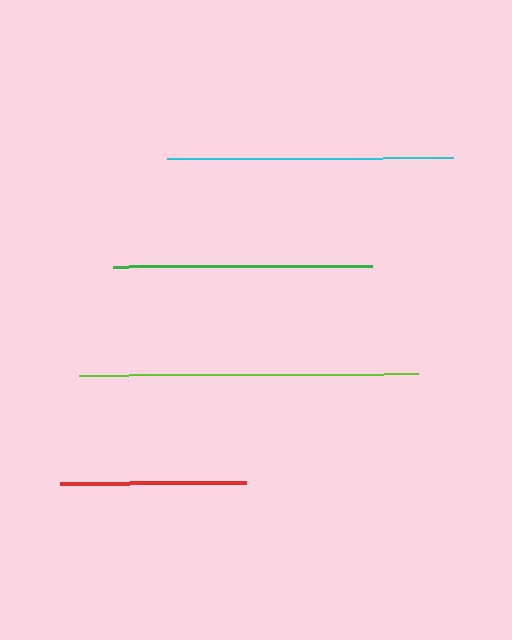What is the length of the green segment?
The green segment is approximately 259 pixels long.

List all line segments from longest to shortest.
From longest to shortest: lime, cyan, green, red.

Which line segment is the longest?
The lime line is the longest at approximately 339 pixels.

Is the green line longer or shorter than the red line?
The green line is longer than the red line.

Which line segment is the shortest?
The red line is the shortest at approximately 187 pixels.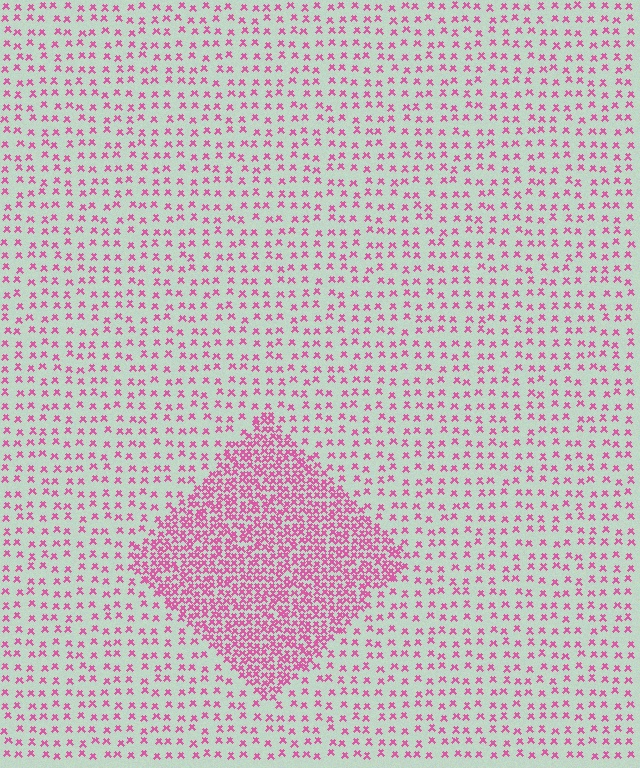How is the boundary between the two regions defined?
The boundary is defined by a change in element density (approximately 2.8x ratio). All elements are the same color, size, and shape.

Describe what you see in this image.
The image contains small pink elements arranged at two different densities. A diamond-shaped region is visible where the elements are more densely packed than the surrounding area.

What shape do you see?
I see a diamond.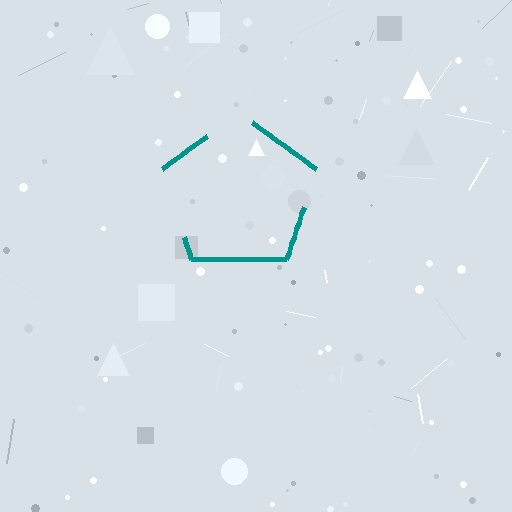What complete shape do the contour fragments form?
The contour fragments form a pentagon.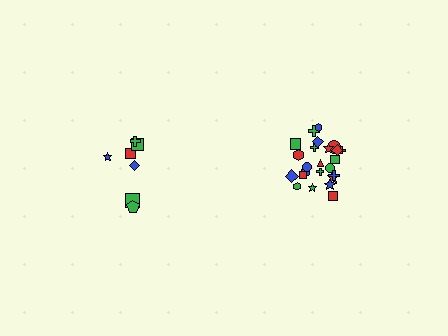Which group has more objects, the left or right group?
The right group.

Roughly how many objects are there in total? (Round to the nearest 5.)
Roughly 30 objects in total.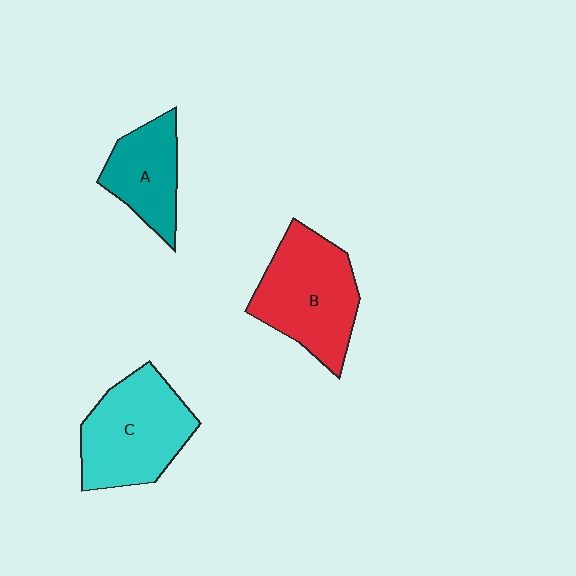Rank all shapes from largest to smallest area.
From largest to smallest: B (red), C (cyan), A (teal).